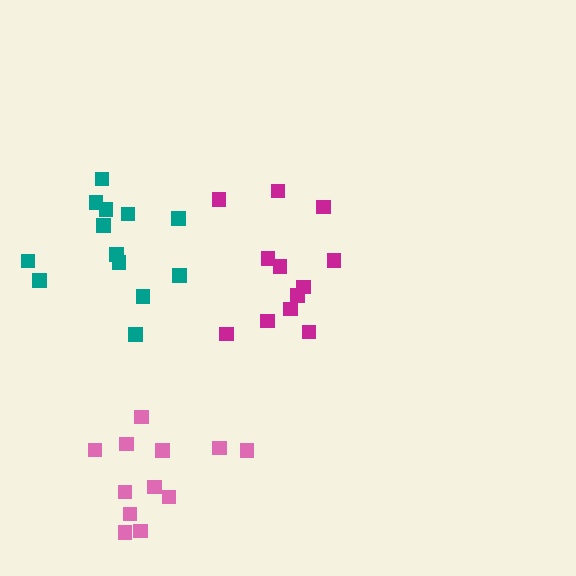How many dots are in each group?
Group 1: 12 dots, Group 2: 13 dots, Group 3: 12 dots (37 total).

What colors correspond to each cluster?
The clusters are colored: pink, teal, magenta.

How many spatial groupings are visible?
There are 3 spatial groupings.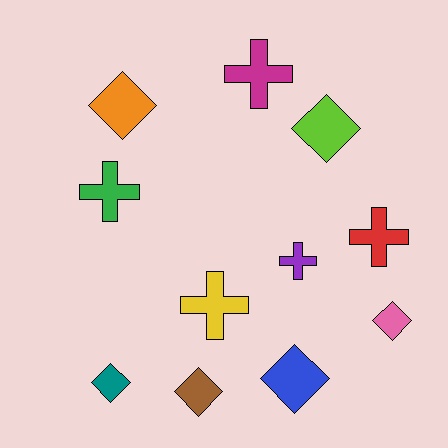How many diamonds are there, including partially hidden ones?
There are 6 diamonds.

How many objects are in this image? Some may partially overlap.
There are 11 objects.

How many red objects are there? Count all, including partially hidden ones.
There is 1 red object.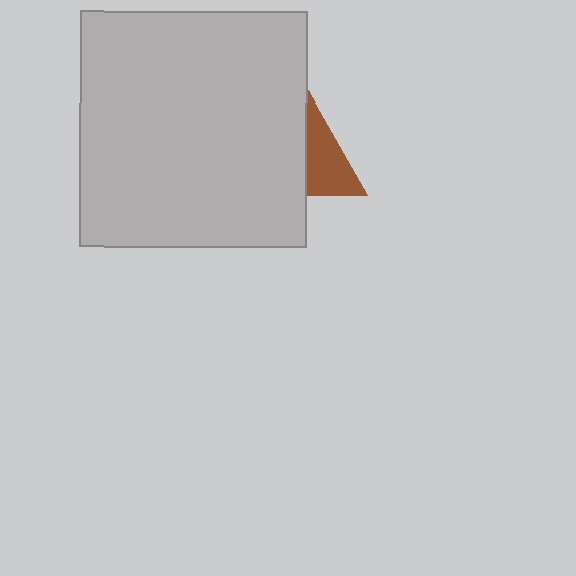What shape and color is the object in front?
The object in front is a light gray rectangle.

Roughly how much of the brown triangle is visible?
About half of it is visible (roughly 50%).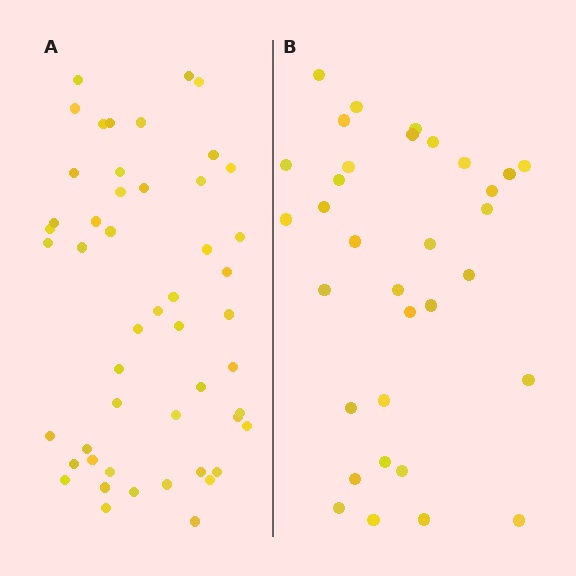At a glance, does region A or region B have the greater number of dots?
Region A (the left region) has more dots.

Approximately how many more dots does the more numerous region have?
Region A has approximately 15 more dots than region B.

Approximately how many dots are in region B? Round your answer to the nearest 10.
About 30 dots. (The exact count is 33, which rounds to 30.)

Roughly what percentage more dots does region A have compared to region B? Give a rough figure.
About 50% more.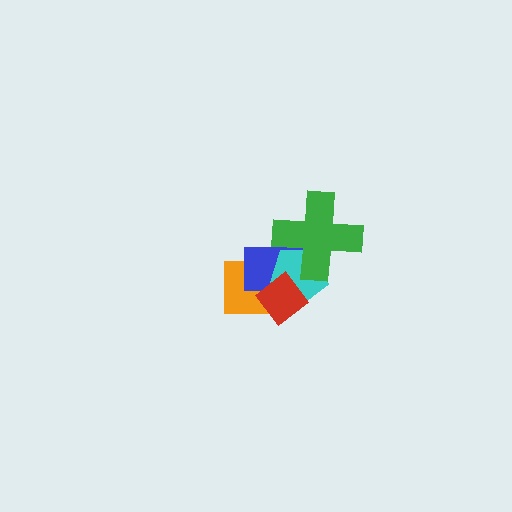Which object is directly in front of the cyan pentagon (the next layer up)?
The green cross is directly in front of the cyan pentagon.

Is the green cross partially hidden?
No, no other shape covers it.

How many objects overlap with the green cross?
2 objects overlap with the green cross.